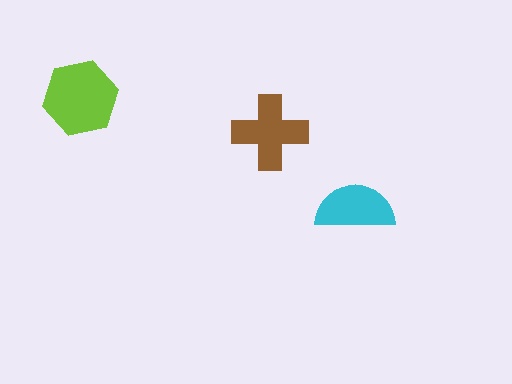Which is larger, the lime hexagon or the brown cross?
The lime hexagon.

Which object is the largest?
The lime hexagon.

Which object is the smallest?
The cyan semicircle.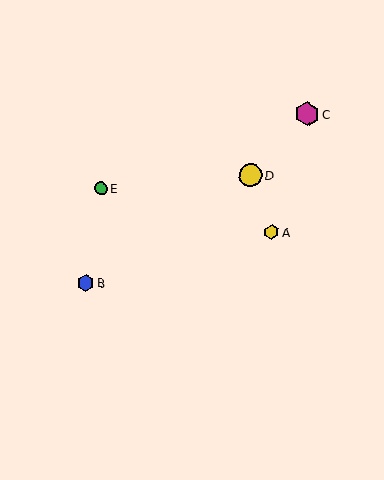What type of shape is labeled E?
Shape E is a green circle.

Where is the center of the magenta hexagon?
The center of the magenta hexagon is at (307, 114).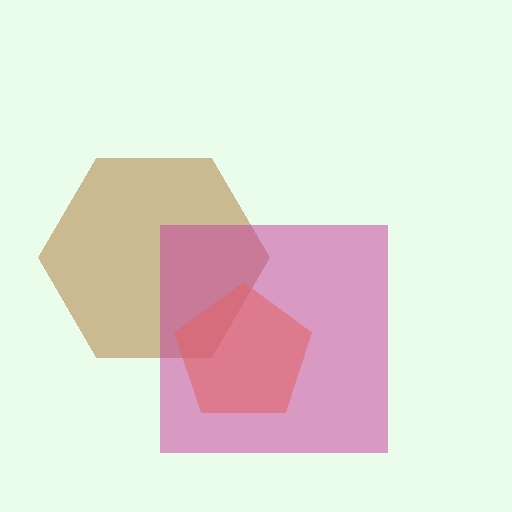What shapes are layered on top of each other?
The layered shapes are: a brown hexagon, an orange pentagon, a magenta square.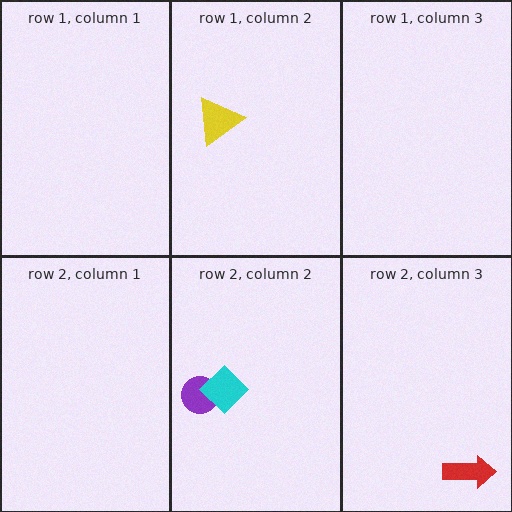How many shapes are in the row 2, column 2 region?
2.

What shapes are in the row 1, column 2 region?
The yellow triangle.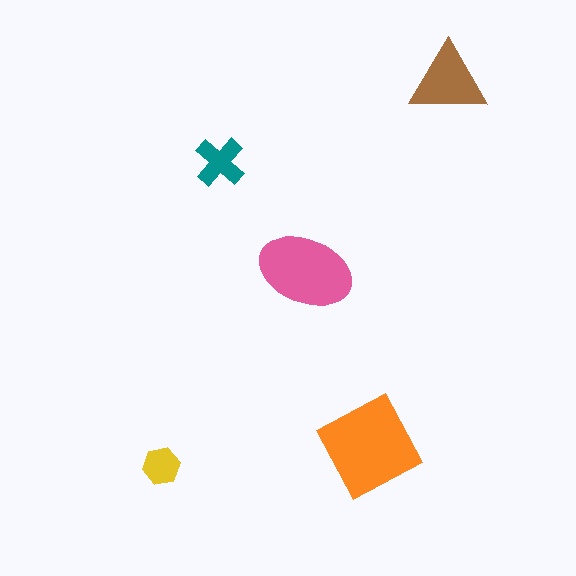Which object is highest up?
The brown triangle is topmost.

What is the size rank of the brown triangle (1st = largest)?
3rd.